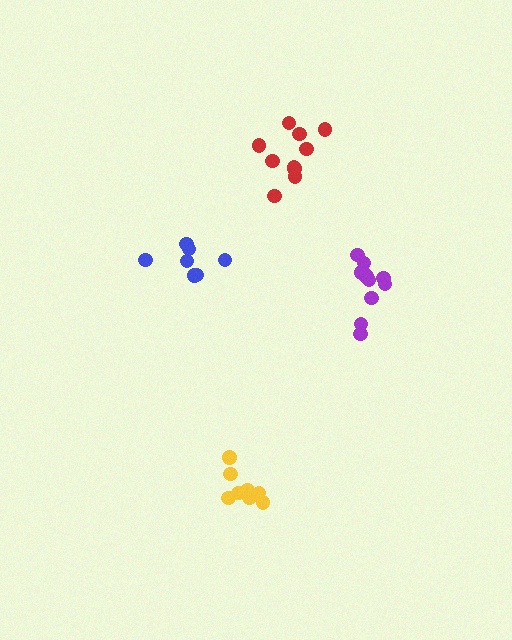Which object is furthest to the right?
The purple cluster is rightmost.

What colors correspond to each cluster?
The clusters are colored: blue, purple, red, yellow.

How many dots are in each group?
Group 1: 7 dots, Group 2: 11 dots, Group 3: 10 dots, Group 4: 8 dots (36 total).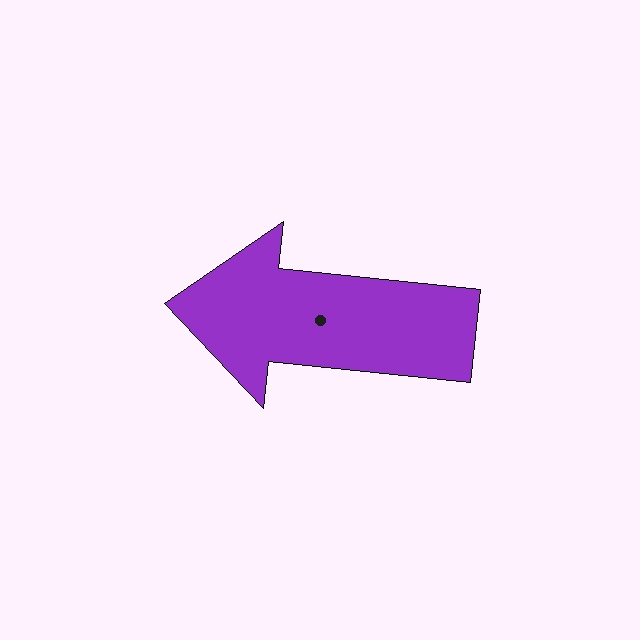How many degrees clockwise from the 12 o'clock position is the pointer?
Approximately 276 degrees.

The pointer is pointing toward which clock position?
Roughly 9 o'clock.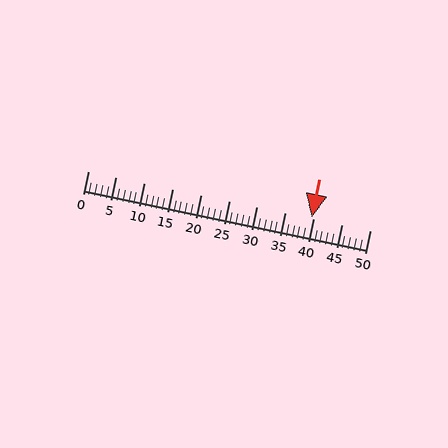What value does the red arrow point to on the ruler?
The red arrow points to approximately 40.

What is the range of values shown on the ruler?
The ruler shows values from 0 to 50.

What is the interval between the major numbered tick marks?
The major tick marks are spaced 5 units apart.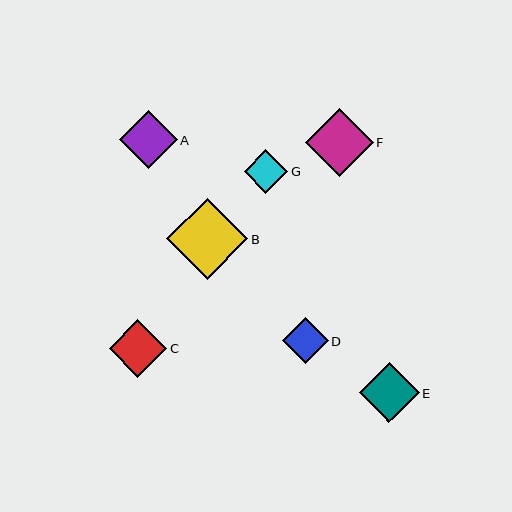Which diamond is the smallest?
Diamond G is the smallest with a size of approximately 44 pixels.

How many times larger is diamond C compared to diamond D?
Diamond C is approximately 1.3 times the size of diamond D.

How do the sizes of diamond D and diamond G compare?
Diamond D and diamond G are approximately the same size.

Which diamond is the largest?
Diamond B is the largest with a size of approximately 81 pixels.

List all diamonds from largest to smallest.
From largest to smallest: B, F, E, A, C, D, G.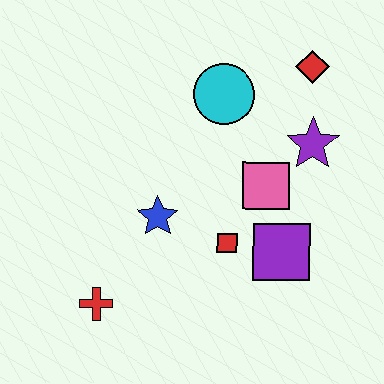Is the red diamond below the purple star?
No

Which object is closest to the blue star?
The red square is closest to the blue star.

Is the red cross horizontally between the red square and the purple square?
No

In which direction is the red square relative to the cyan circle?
The red square is below the cyan circle.